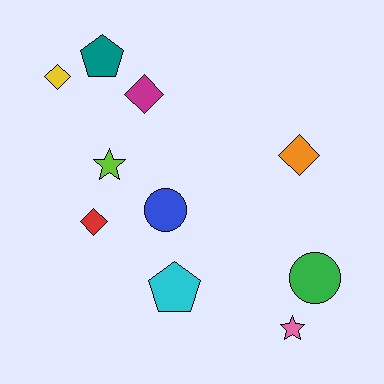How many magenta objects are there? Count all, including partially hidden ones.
There is 1 magenta object.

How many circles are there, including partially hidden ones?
There are 2 circles.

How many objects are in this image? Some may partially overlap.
There are 10 objects.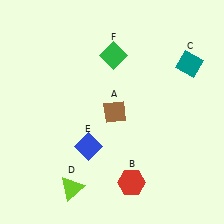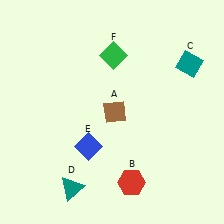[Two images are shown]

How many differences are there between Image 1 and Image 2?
There is 1 difference between the two images.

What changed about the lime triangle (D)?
In Image 1, D is lime. In Image 2, it changed to teal.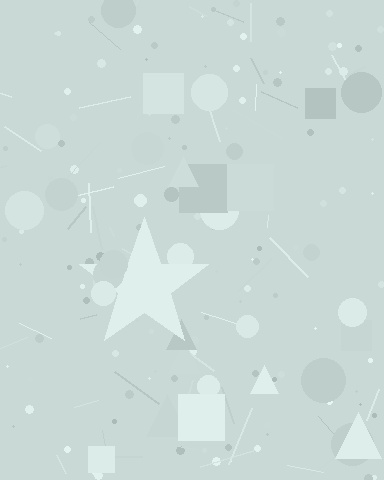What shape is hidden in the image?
A star is hidden in the image.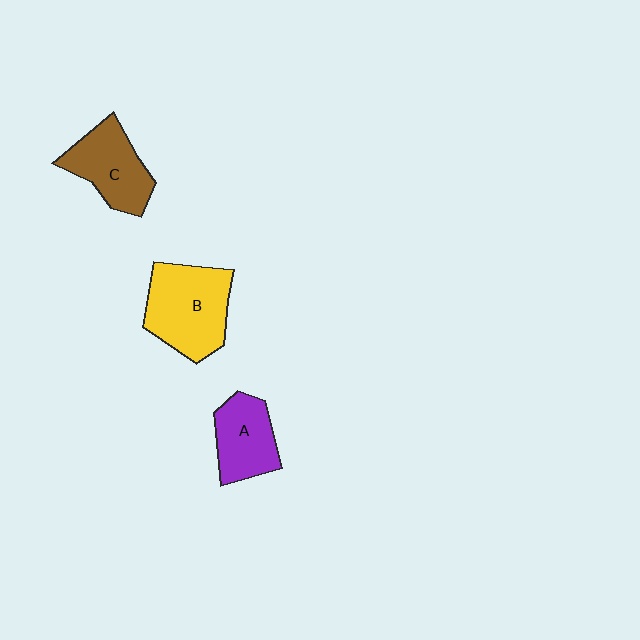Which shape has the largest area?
Shape B (yellow).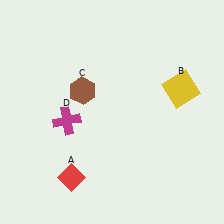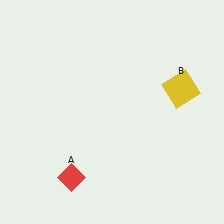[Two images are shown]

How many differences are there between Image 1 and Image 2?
There are 2 differences between the two images.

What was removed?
The magenta cross (D), the brown hexagon (C) were removed in Image 2.